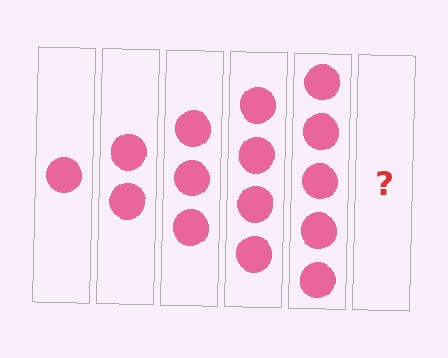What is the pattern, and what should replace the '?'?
The pattern is that each step adds one more circle. The '?' should be 6 circles.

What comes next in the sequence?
The next element should be 6 circles.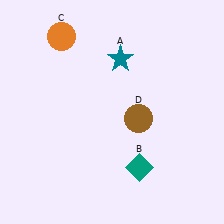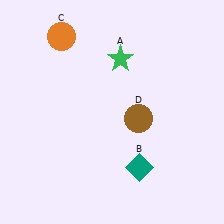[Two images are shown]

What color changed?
The star (A) changed from teal in Image 1 to green in Image 2.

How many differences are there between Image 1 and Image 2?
There is 1 difference between the two images.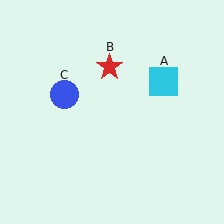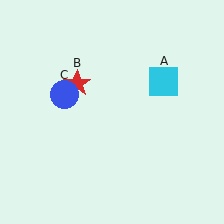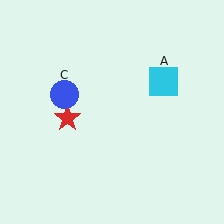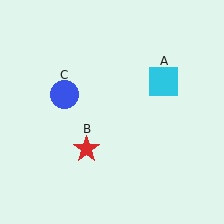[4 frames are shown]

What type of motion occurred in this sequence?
The red star (object B) rotated counterclockwise around the center of the scene.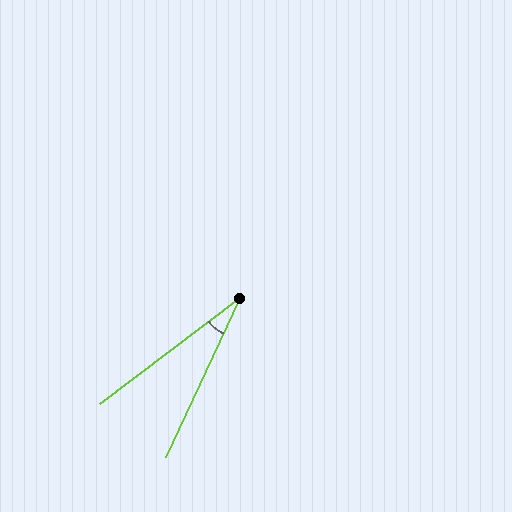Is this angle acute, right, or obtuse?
It is acute.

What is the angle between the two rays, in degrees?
Approximately 28 degrees.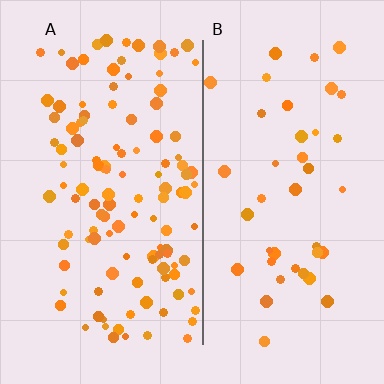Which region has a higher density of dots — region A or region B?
A (the left).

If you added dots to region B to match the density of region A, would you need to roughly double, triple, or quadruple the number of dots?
Approximately triple.